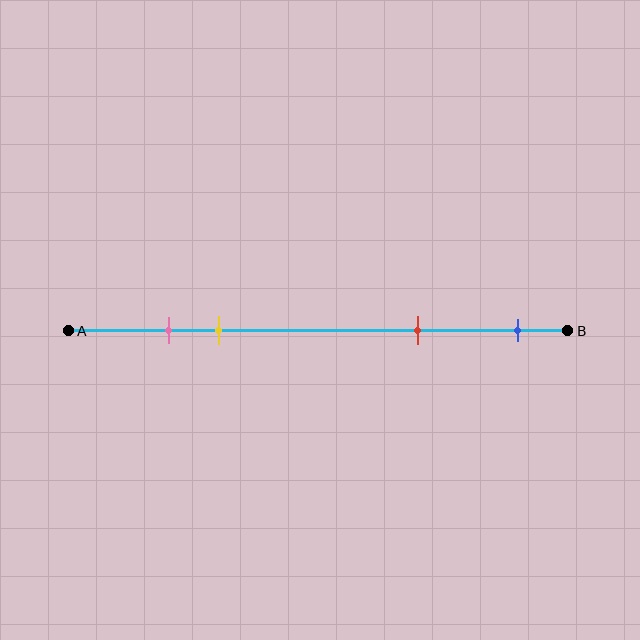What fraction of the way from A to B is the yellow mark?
The yellow mark is approximately 30% (0.3) of the way from A to B.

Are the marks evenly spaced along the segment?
No, the marks are not evenly spaced.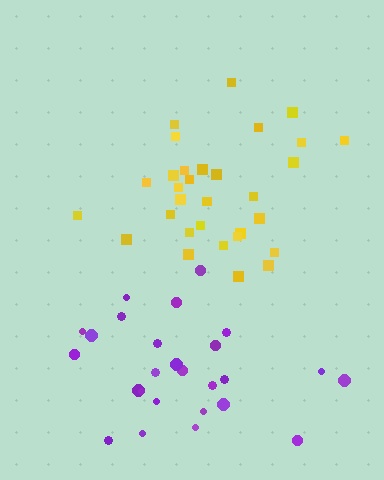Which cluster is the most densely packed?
Yellow.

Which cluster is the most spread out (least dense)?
Purple.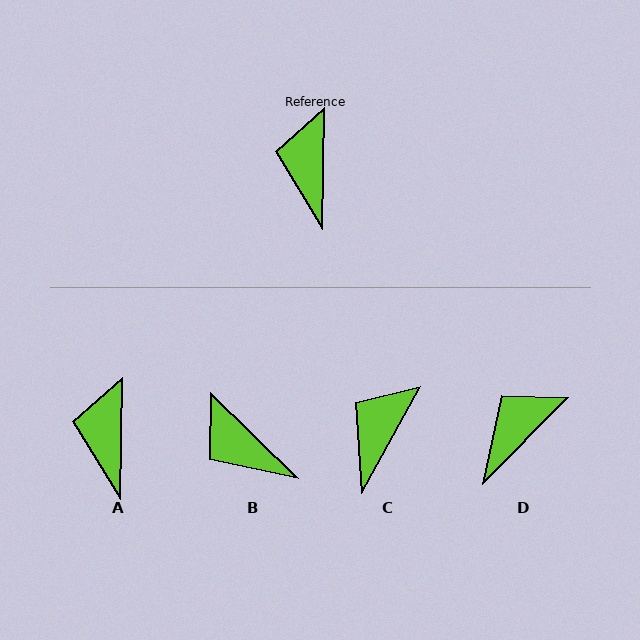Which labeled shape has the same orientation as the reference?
A.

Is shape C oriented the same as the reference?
No, it is off by about 28 degrees.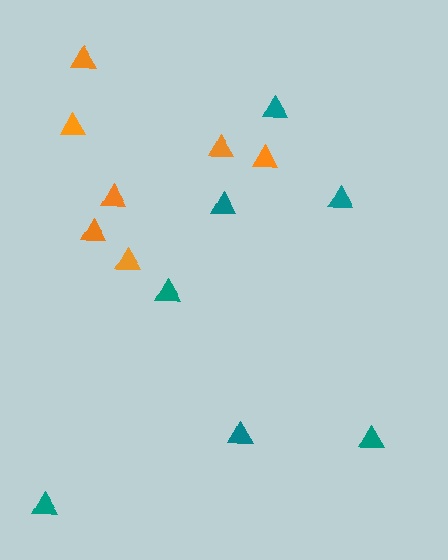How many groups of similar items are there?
There are 2 groups: one group of orange triangles (7) and one group of teal triangles (7).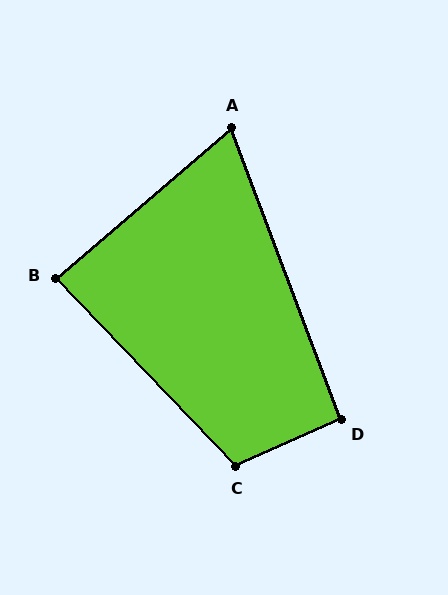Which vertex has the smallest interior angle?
A, at approximately 70 degrees.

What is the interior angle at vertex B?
Approximately 87 degrees (approximately right).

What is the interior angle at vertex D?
Approximately 93 degrees (approximately right).